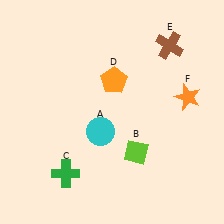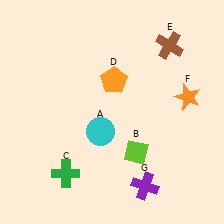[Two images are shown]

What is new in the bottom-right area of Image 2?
A purple cross (G) was added in the bottom-right area of Image 2.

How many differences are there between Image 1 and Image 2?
There is 1 difference between the two images.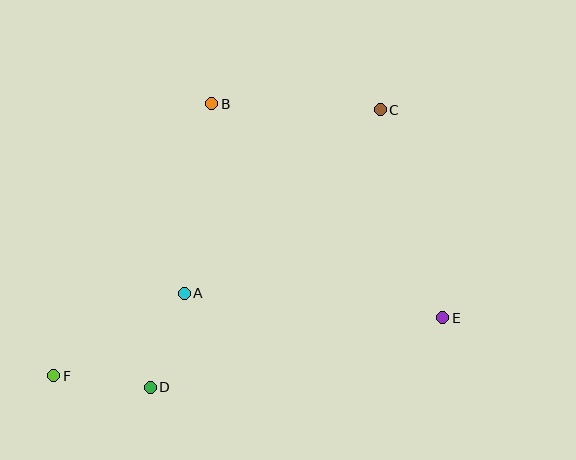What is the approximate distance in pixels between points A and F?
The distance between A and F is approximately 155 pixels.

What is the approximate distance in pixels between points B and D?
The distance between B and D is approximately 290 pixels.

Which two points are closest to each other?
Points D and F are closest to each other.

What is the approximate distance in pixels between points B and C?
The distance between B and C is approximately 168 pixels.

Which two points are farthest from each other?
Points C and F are farthest from each other.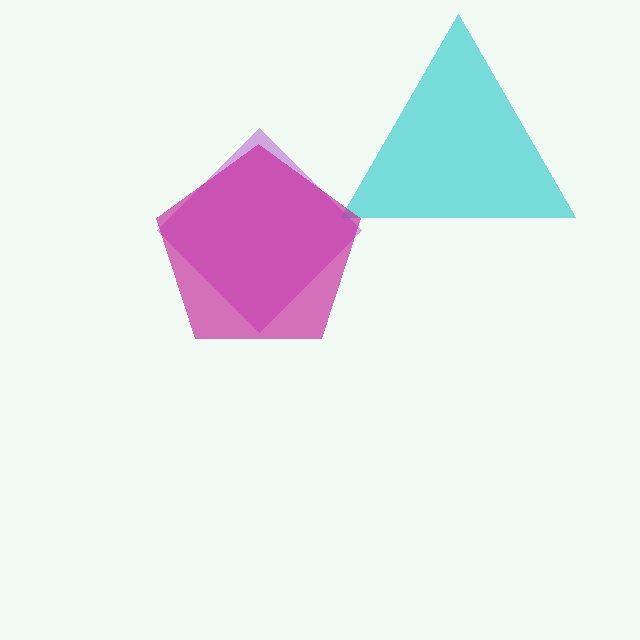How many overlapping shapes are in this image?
There are 3 overlapping shapes in the image.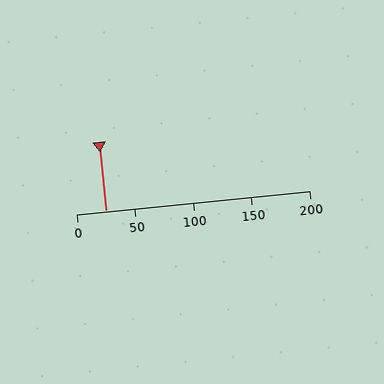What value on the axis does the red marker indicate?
The marker indicates approximately 25.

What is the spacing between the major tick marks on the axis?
The major ticks are spaced 50 apart.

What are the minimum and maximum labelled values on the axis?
The axis runs from 0 to 200.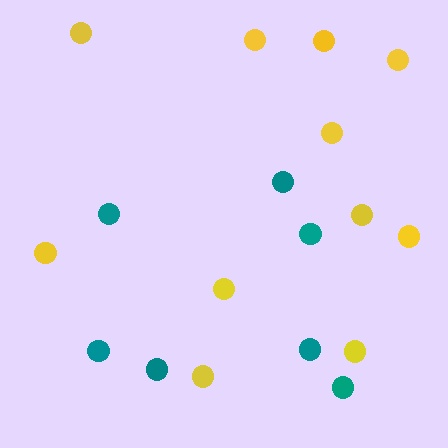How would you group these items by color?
There are 2 groups: one group of yellow circles (11) and one group of teal circles (7).